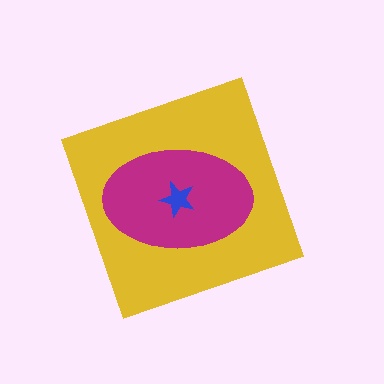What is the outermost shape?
The yellow diamond.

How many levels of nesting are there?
3.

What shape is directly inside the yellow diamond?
The magenta ellipse.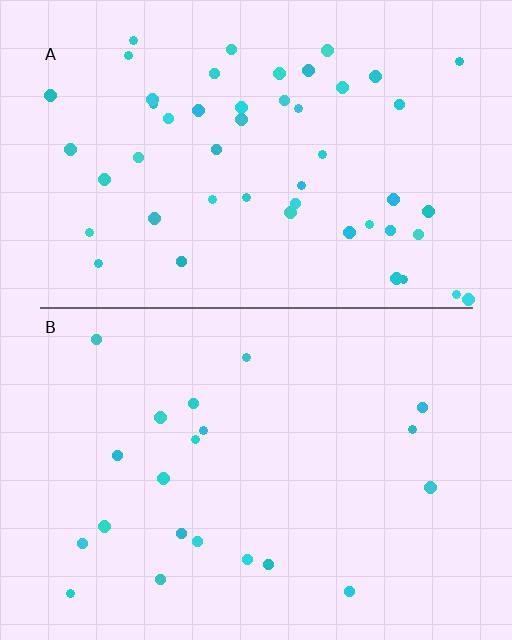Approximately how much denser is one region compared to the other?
Approximately 2.4× — region A over region B.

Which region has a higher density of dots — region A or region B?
A (the top).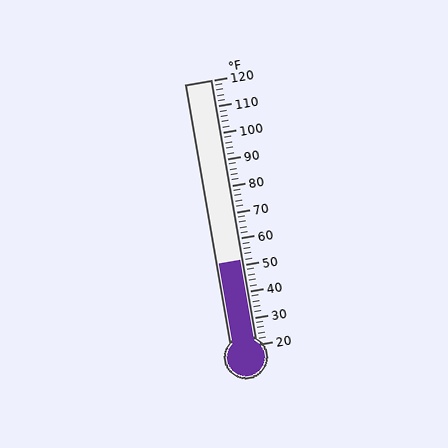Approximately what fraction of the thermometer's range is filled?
The thermometer is filled to approximately 30% of its range.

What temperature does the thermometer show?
The thermometer shows approximately 52°F.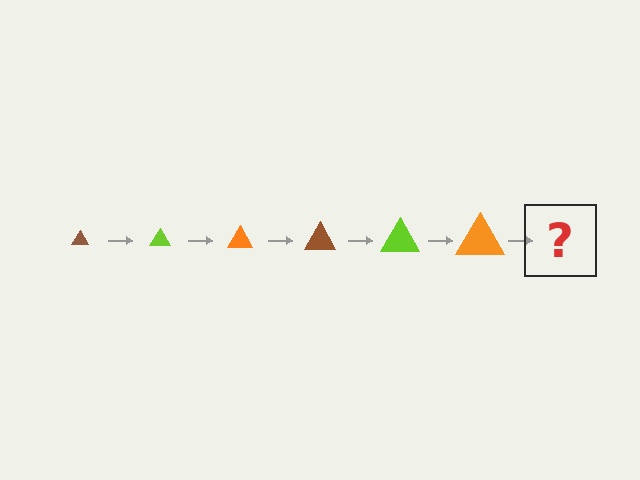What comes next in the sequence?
The next element should be a brown triangle, larger than the previous one.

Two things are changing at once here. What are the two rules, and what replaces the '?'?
The two rules are that the triangle grows larger each step and the color cycles through brown, lime, and orange. The '?' should be a brown triangle, larger than the previous one.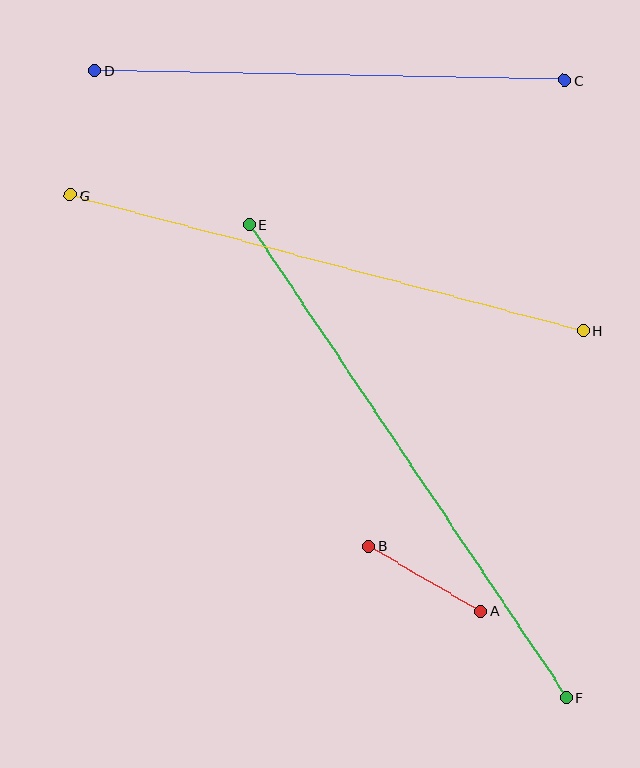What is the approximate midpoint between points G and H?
The midpoint is at approximately (327, 263) pixels.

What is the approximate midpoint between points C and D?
The midpoint is at approximately (330, 75) pixels.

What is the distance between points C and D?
The distance is approximately 470 pixels.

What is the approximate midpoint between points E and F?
The midpoint is at approximately (408, 461) pixels.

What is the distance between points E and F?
The distance is approximately 569 pixels.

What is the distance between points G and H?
The distance is approximately 531 pixels.